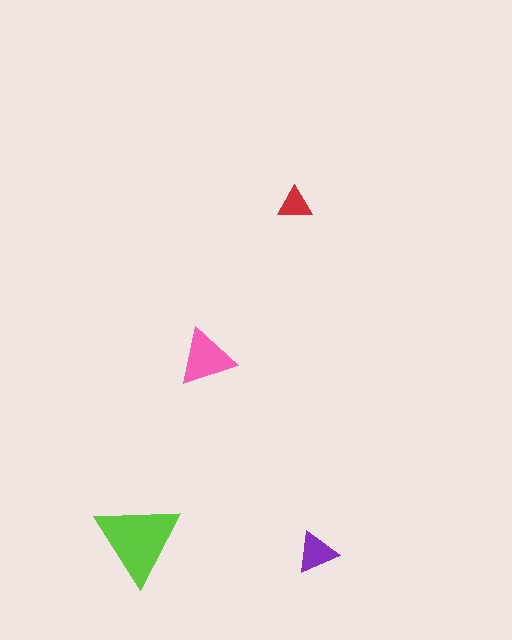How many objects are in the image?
There are 4 objects in the image.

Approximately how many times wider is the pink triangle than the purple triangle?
About 1.5 times wider.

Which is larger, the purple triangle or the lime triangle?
The lime one.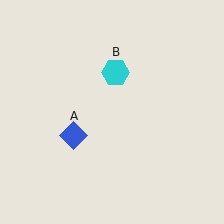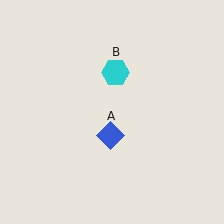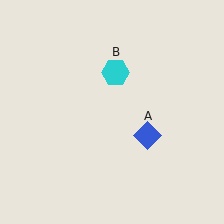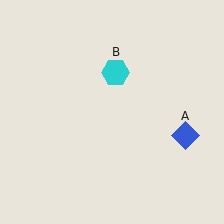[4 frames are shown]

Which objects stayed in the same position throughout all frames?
Cyan hexagon (object B) remained stationary.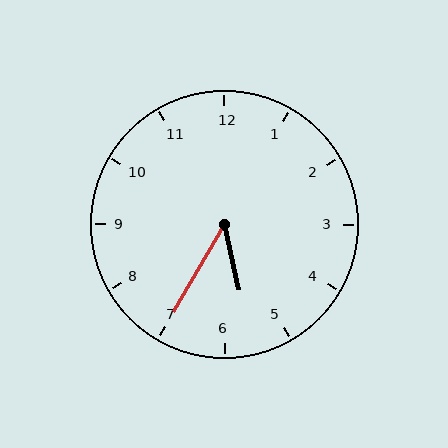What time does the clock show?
5:35.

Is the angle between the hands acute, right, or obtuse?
It is acute.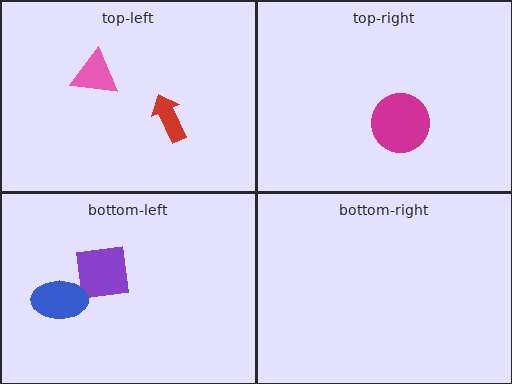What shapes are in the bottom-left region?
The purple square, the blue ellipse.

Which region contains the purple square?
The bottom-left region.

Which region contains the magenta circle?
The top-right region.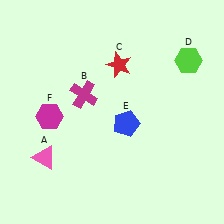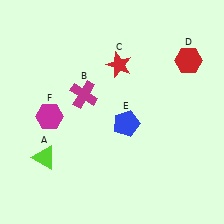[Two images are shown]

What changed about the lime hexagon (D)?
In Image 1, D is lime. In Image 2, it changed to red.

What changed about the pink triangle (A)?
In Image 1, A is pink. In Image 2, it changed to lime.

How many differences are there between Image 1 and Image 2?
There are 2 differences between the two images.